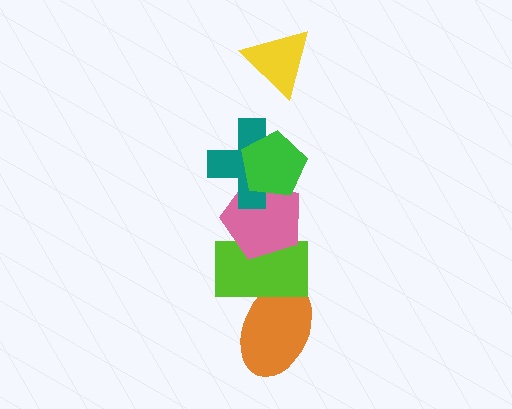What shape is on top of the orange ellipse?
The lime rectangle is on top of the orange ellipse.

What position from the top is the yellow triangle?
The yellow triangle is 1st from the top.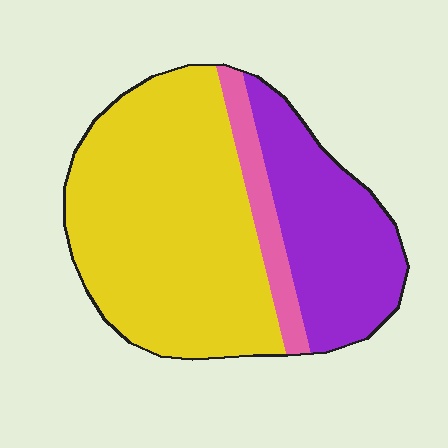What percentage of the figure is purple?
Purple covers roughly 30% of the figure.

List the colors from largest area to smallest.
From largest to smallest: yellow, purple, pink.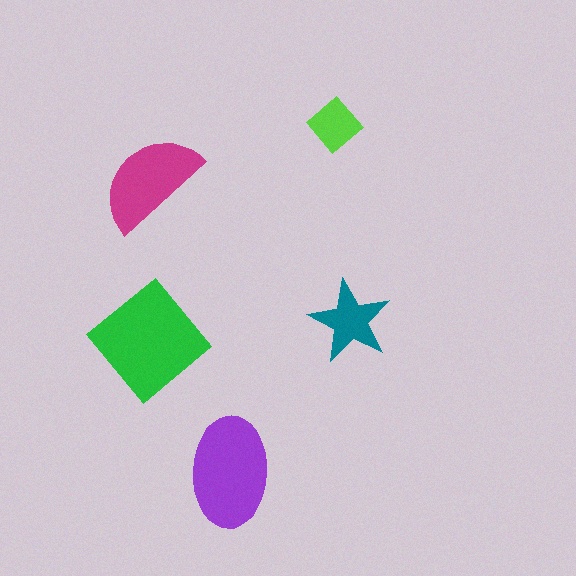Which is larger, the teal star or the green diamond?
The green diamond.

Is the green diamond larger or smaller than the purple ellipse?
Larger.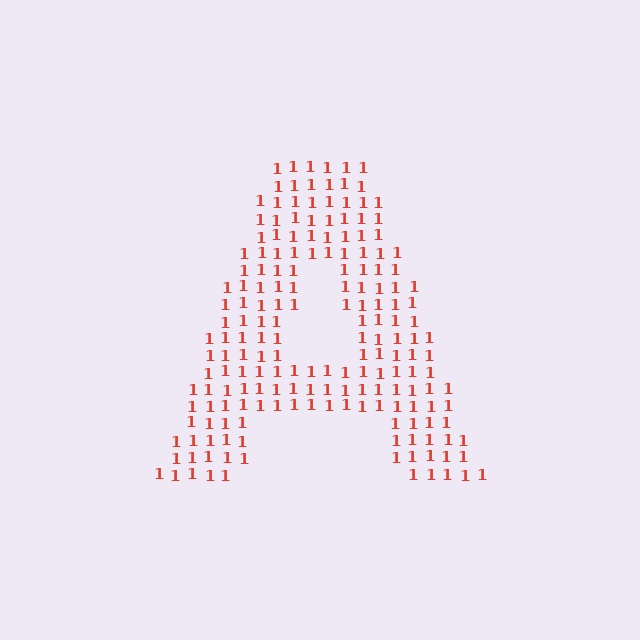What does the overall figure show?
The overall figure shows the letter A.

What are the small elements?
The small elements are digit 1's.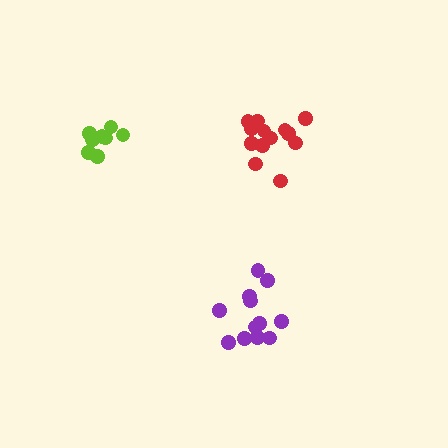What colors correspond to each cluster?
The clusters are colored: lime, purple, red.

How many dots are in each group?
Group 1: 8 dots, Group 2: 12 dots, Group 3: 13 dots (33 total).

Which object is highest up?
The lime cluster is topmost.